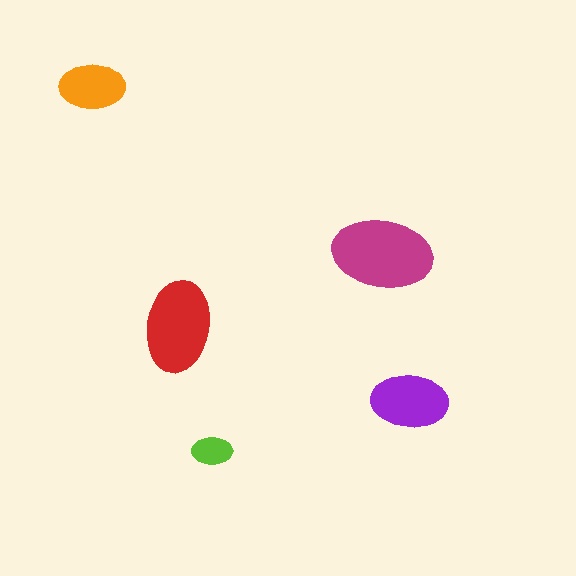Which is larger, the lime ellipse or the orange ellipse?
The orange one.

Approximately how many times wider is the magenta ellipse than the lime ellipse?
About 2.5 times wider.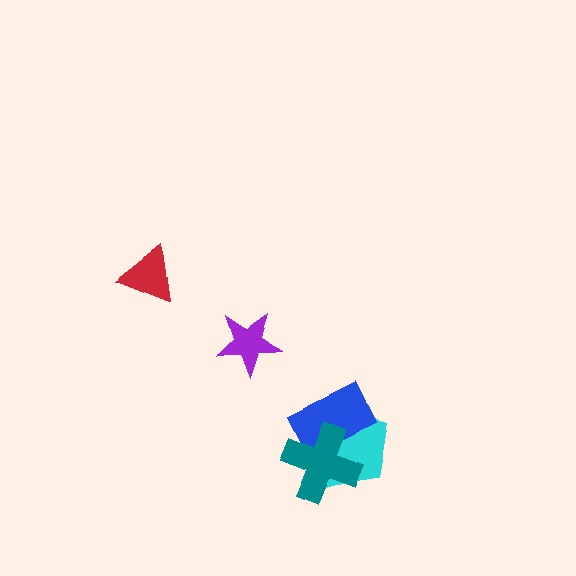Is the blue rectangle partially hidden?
Yes, it is partially covered by another shape.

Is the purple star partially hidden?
No, no other shape covers it.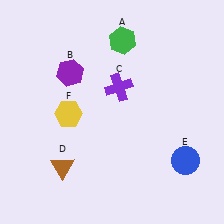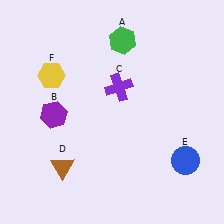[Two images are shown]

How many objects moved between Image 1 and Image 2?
2 objects moved between the two images.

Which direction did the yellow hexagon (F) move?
The yellow hexagon (F) moved up.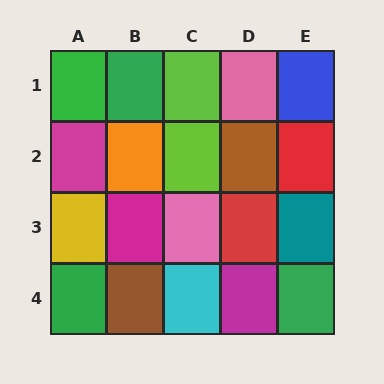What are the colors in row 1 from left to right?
Green, green, lime, pink, blue.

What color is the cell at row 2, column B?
Orange.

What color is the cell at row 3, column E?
Teal.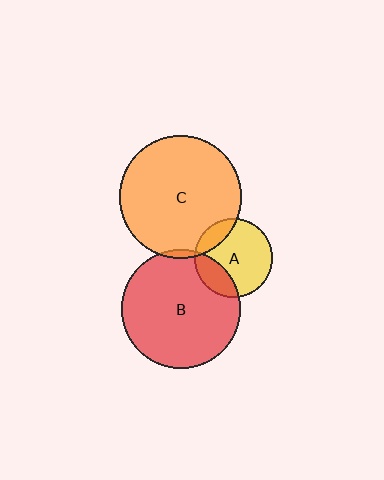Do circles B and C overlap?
Yes.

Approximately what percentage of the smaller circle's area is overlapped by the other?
Approximately 5%.